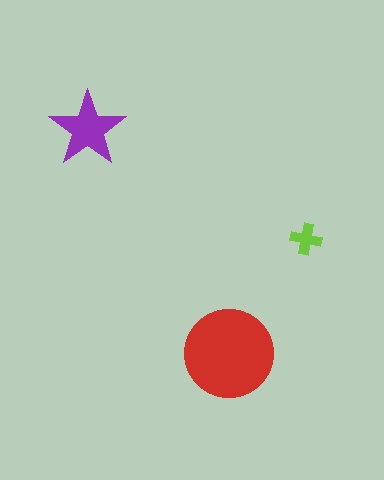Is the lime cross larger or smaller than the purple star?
Smaller.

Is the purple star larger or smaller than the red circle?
Smaller.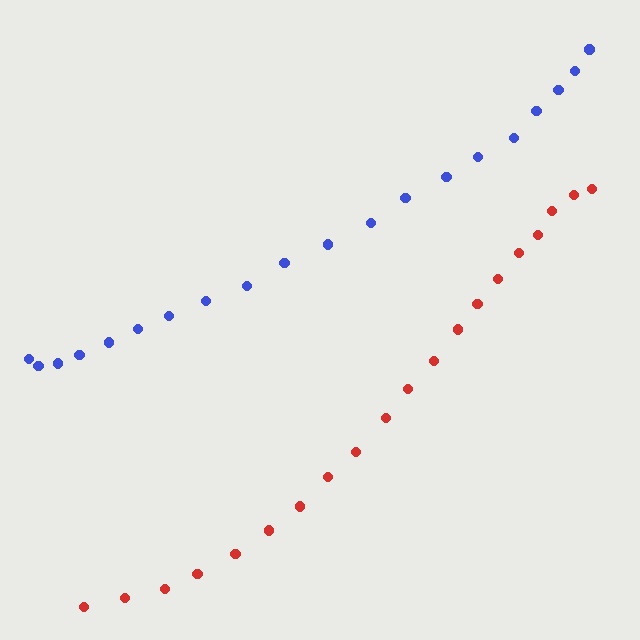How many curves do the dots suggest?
There are 2 distinct paths.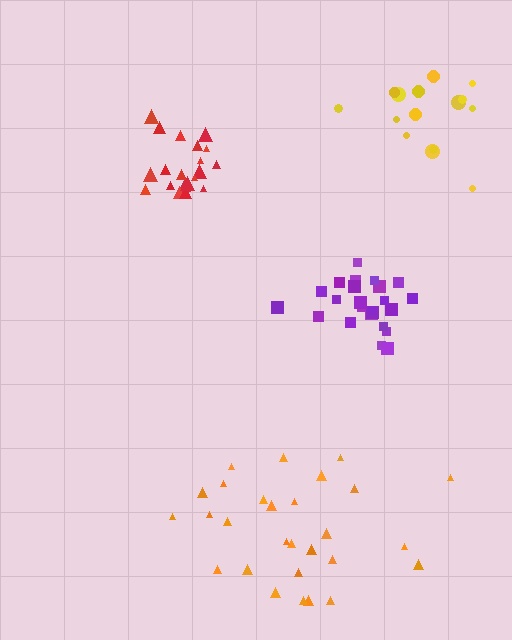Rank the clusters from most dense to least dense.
red, purple, yellow, orange.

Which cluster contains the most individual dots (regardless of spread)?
Orange (28).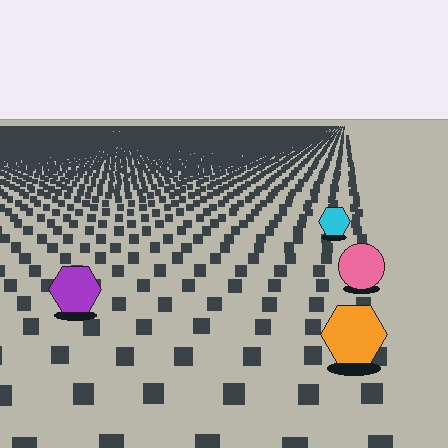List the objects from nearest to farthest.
From nearest to farthest: the orange hexagon, the purple hexagon, the pink circle, the cyan hexagon.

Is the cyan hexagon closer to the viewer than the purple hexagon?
No. The purple hexagon is closer — you can tell from the texture gradient: the ground texture is coarser near it.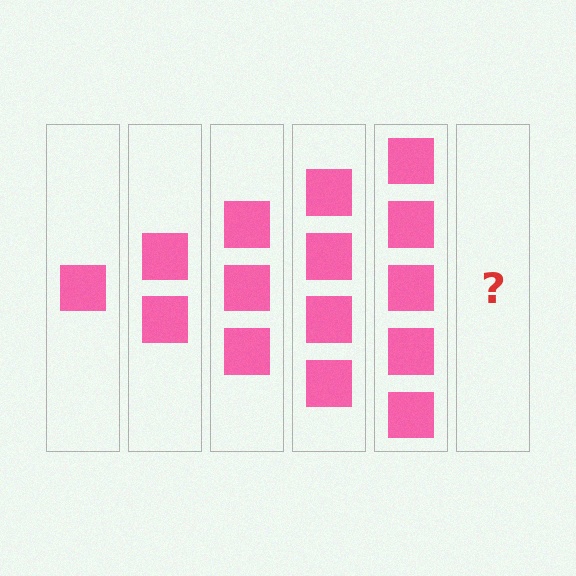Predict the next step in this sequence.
The next step is 6 squares.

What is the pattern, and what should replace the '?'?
The pattern is that each step adds one more square. The '?' should be 6 squares.